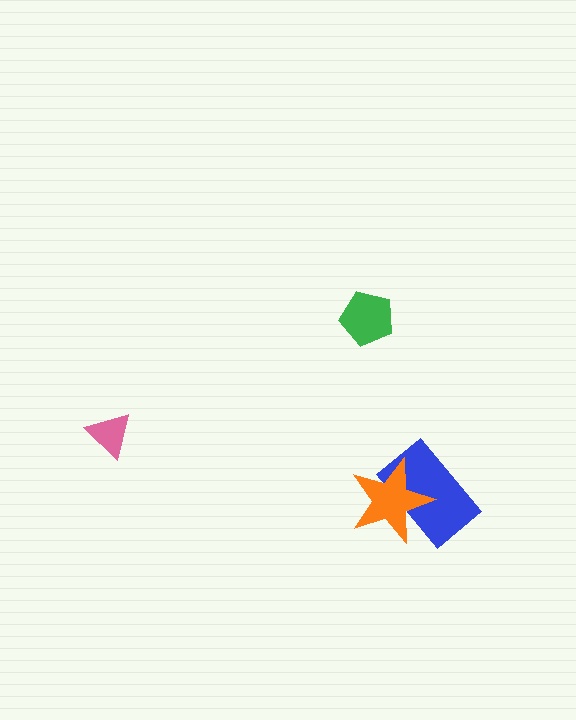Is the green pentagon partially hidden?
No, no other shape covers it.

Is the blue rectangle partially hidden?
Yes, it is partially covered by another shape.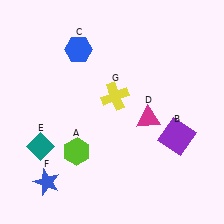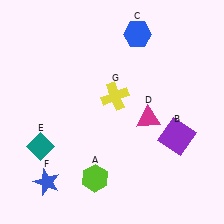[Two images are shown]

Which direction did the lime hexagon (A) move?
The lime hexagon (A) moved down.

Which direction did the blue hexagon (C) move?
The blue hexagon (C) moved right.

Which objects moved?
The objects that moved are: the lime hexagon (A), the blue hexagon (C).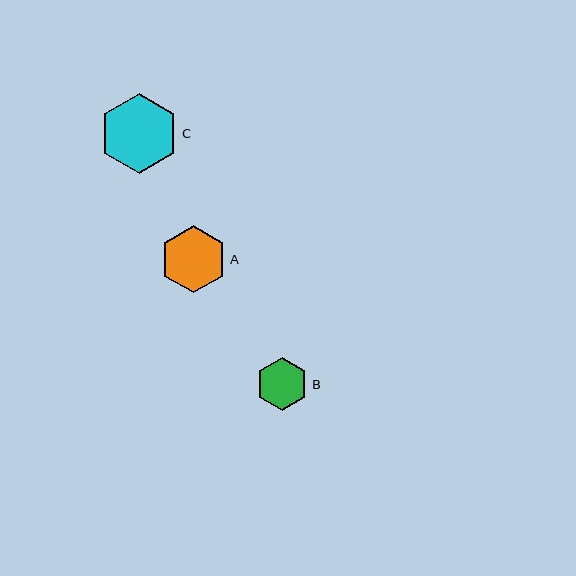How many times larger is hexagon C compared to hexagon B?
Hexagon C is approximately 1.5 times the size of hexagon B.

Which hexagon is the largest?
Hexagon C is the largest with a size of approximately 80 pixels.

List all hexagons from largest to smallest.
From largest to smallest: C, A, B.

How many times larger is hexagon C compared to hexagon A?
Hexagon C is approximately 1.2 times the size of hexagon A.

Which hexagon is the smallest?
Hexagon B is the smallest with a size of approximately 53 pixels.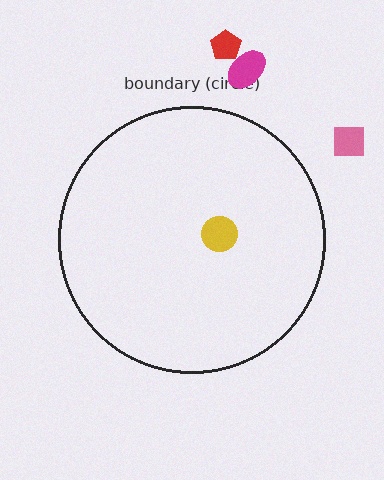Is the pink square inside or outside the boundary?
Outside.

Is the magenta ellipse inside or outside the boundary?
Outside.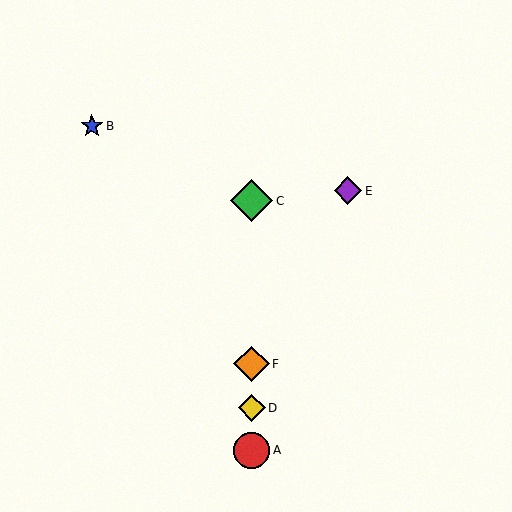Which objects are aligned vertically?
Objects A, C, D, F are aligned vertically.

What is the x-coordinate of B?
Object B is at x≈92.